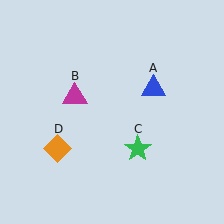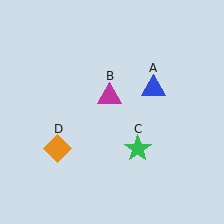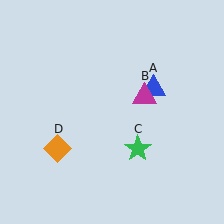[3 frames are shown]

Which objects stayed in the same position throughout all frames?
Blue triangle (object A) and green star (object C) and orange diamond (object D) remained stationary.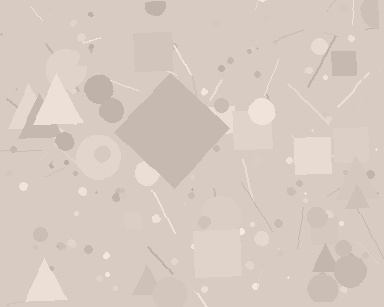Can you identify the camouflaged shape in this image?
The camouflaged shape is a diamond.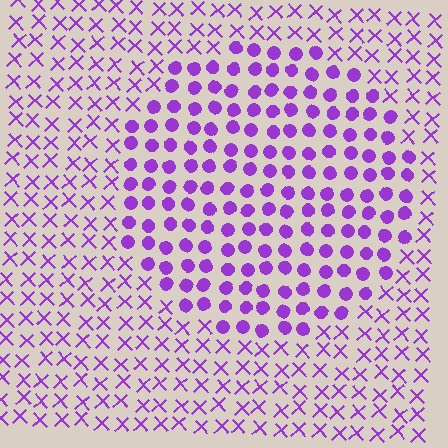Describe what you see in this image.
The image is filled with small purple elements arranged in a uniform grid. A circle-shaped region contains circles, while the surrounding area contains X marks. The boundary is defined purely by the change in element shape.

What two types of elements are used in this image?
The image uses circles inside the circle region and X marks outside it.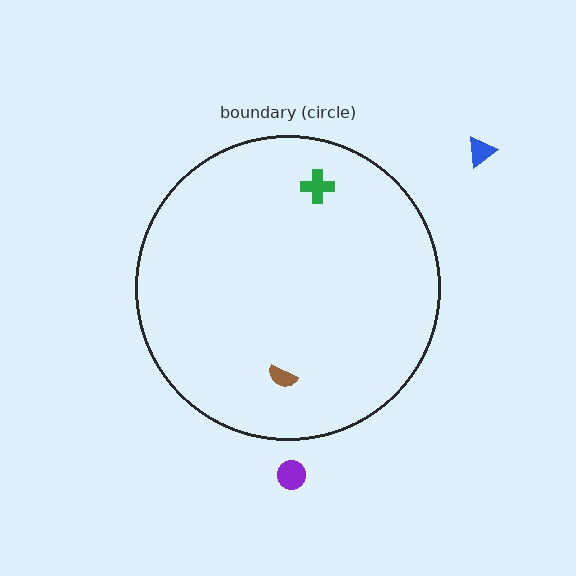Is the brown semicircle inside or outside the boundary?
Inside.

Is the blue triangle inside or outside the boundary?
Outside.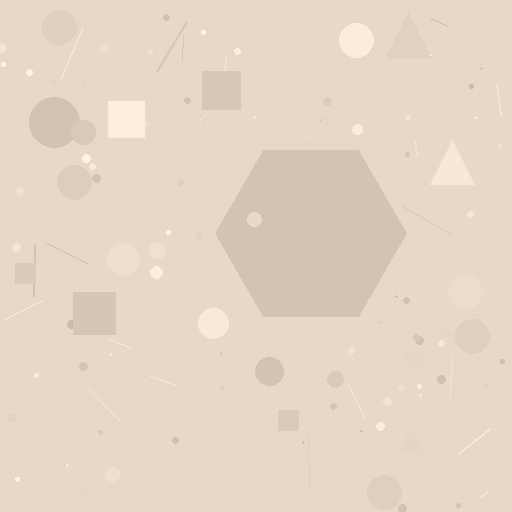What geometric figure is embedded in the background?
A hexagon is embedded in the background.